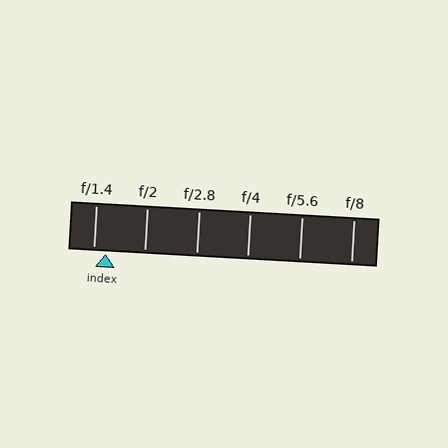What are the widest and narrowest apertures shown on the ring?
The widest aperture shown is f/1.4 and the narrowest is f/8.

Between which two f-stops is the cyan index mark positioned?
The index mark is between f/1.4 and f/2.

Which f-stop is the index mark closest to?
The index mark is closest to f/1.4.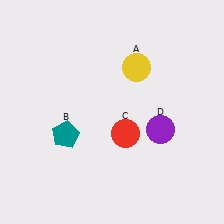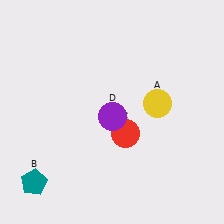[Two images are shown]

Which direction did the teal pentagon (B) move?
The teal pentagon (B) moved down.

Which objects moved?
The objects that moved are: the yellow circle (A), the teal pentagon (B), the purple circle (D).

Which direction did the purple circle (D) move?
The purple circle (D) moved left.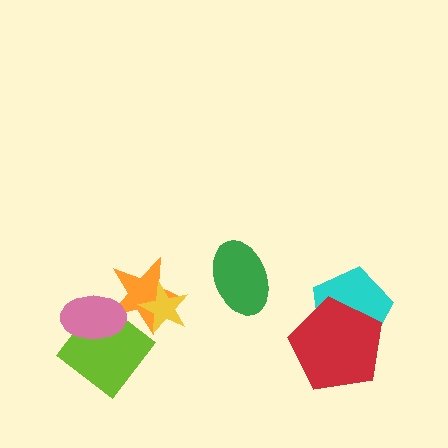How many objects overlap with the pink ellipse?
2 objects overlap with the pink ellipse.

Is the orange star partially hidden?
Yes, it is partially covered by another shape.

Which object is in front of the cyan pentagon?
The red pentagon is in front of the cyan pentagon.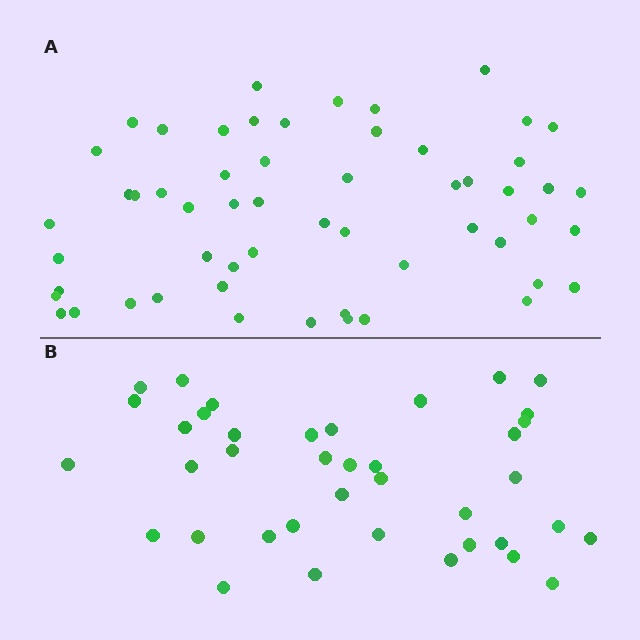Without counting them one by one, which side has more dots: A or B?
Region A (the top region) has more dots.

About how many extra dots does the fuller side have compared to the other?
Region A has approximately 15 more dots than region B.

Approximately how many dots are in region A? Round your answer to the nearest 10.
About 60 dots. (The exact count is 56, which rounds to 60.)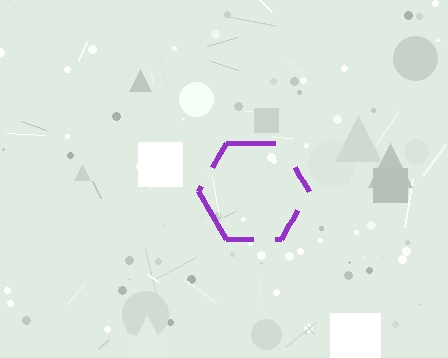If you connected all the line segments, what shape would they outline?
They would outline a hexagon.